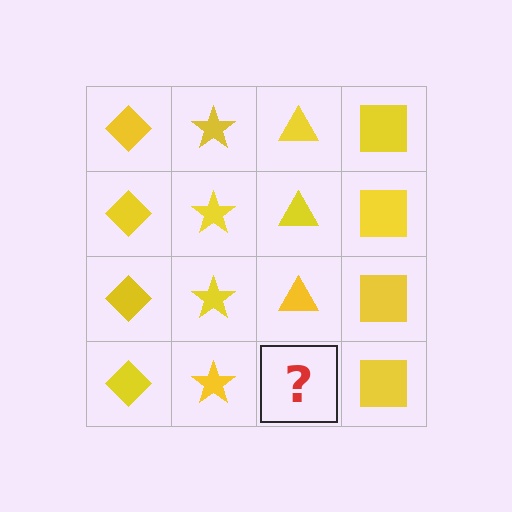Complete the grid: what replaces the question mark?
The question mark should be replaced with a yellow triangle.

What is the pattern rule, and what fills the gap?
The rule is that each column has a consistent shape. The gap should be filled with a yellow triangle.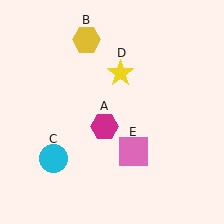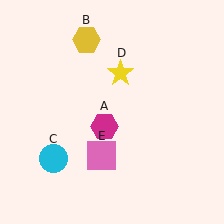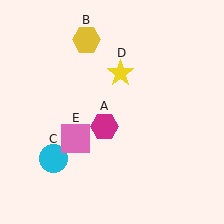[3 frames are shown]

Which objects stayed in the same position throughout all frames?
Magenta hexagon (object A) and yellow hexagon (object B) and cyan circle (object C) and yellow star (object D) remained stationary.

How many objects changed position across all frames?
1 object changed position: pink square (object E).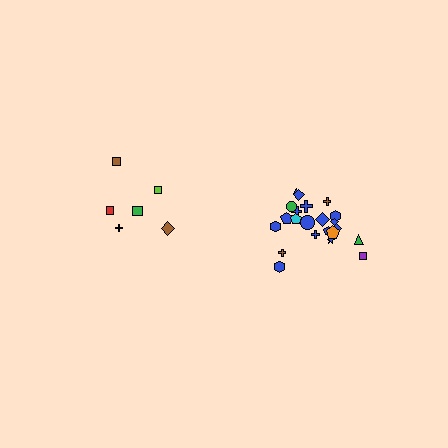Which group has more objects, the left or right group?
The right group.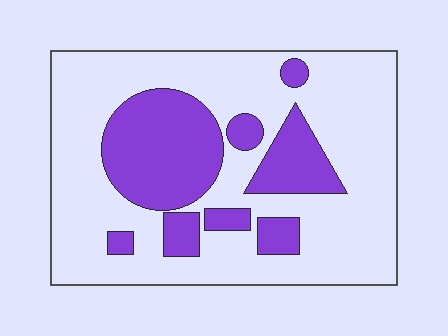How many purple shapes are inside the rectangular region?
8.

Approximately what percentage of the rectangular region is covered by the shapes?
Approximately 30%.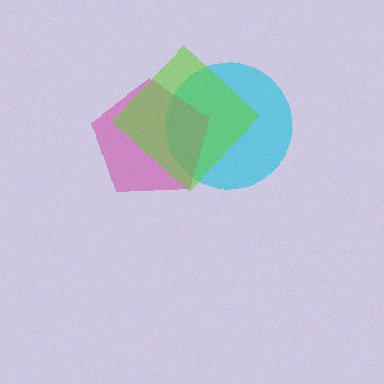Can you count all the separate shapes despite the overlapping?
Yes, there are 3 separate shapes.